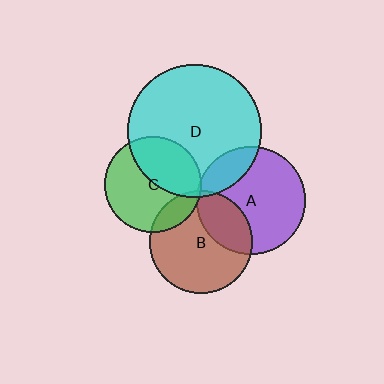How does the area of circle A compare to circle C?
Approximately 1.3 times.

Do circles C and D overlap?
Yes.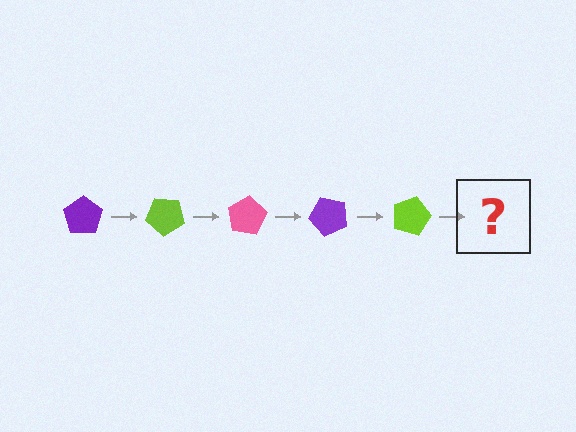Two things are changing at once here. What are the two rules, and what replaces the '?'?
The two rules are that it rotates 40 degrees each step and the color cycles through purple, lime, and pink. The '?' should be a pink pentagon, rotated 200 degrees from the start.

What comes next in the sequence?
The next element should be a pink pentagon, rotated 200 degrees from the start.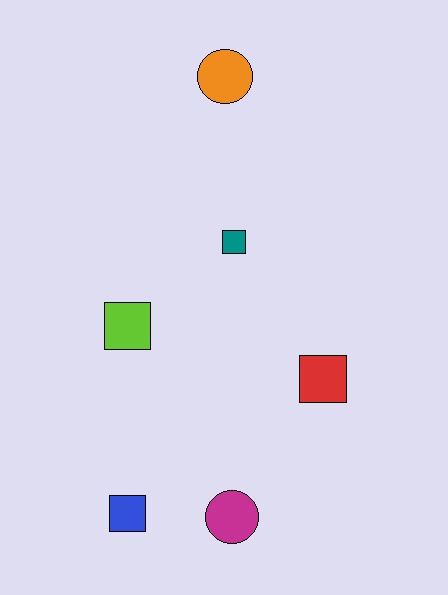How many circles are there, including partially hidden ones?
There are 2 circles.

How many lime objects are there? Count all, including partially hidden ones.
There is 1 lime object.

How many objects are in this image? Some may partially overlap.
There are 6 objects.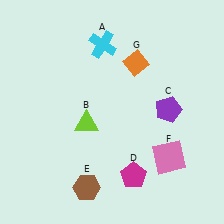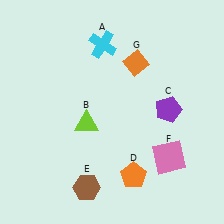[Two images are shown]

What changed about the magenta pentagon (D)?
In Image 1, D is magenta. In Image 2, it changed to orange.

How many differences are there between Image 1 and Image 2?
There is 1 difference between the two images.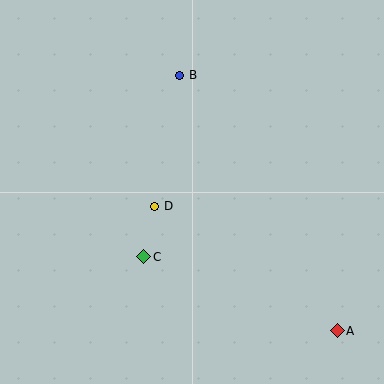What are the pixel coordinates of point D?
Point D is at (155, 206).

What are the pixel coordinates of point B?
Point B is at (180, 75).